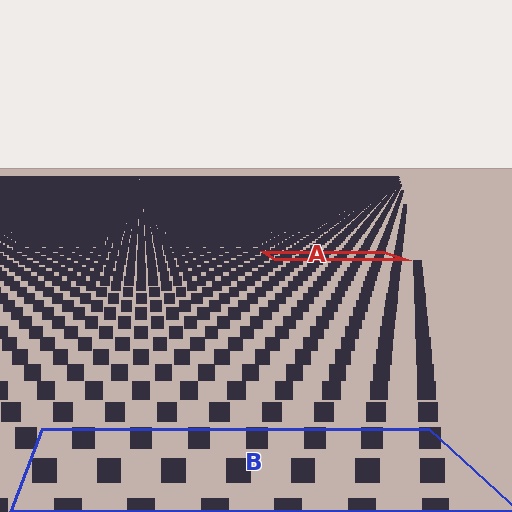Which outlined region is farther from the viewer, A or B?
Region A is farther from the viewer — the texture elements inside it appear smaller and more densely packed.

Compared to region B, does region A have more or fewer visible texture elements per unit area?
Region A has more texture elements per unit area — they are packed more densely because it is farther away.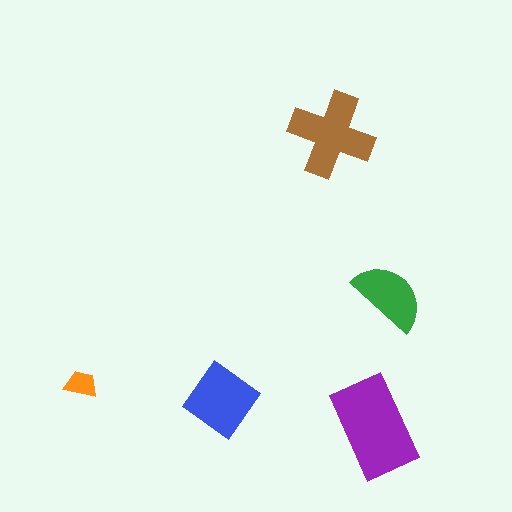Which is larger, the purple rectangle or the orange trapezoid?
The purple rectangle.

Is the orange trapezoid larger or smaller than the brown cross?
Smaller.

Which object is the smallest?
The orange trapezoid.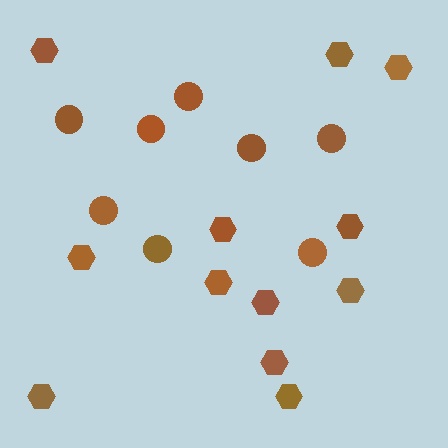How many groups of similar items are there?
There are 2 groups: one group of circles (8) and one group of hexagons (12).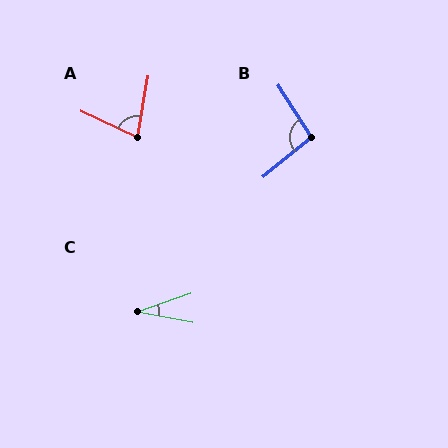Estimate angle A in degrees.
Approximately 74 degrees.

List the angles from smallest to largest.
C (30°), A (74°), B (97°).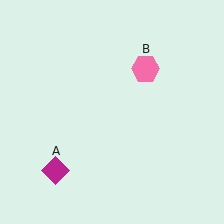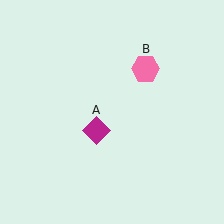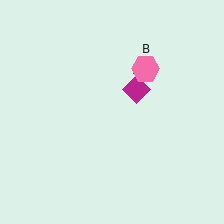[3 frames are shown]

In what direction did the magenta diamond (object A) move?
The magenta diamond (object A) moved up and to the right.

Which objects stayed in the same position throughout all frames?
Pink hexagon (object B) remained stationary.